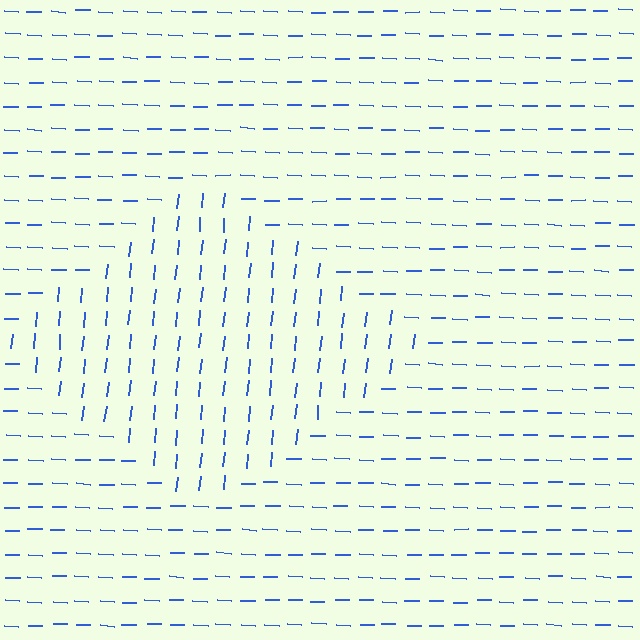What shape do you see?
I see a diamond.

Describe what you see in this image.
The image is filled with small blue line segments. A diamond region in the image has lines oriented differently from the surrounding lines, creating a visible texture boundary.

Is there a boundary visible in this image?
Yes, there is a texture boundary formed by a change in line orientation.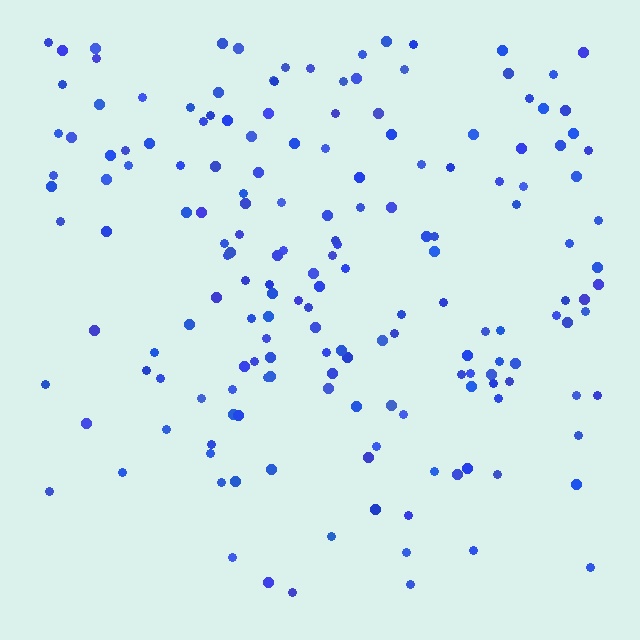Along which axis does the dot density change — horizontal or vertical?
Vertical.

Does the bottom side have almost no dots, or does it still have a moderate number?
Still a moderate number, just noticeably fewer than the top.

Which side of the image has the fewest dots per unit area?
The bottom.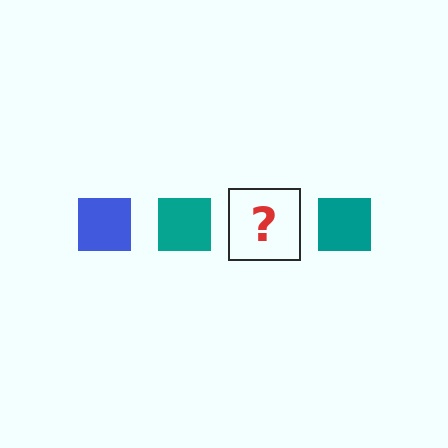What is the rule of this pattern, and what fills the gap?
The rule is that the pattern cycles through blue, teal squares. The gap should be filled with a blue square.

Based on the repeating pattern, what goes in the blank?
The blank should be a blue square.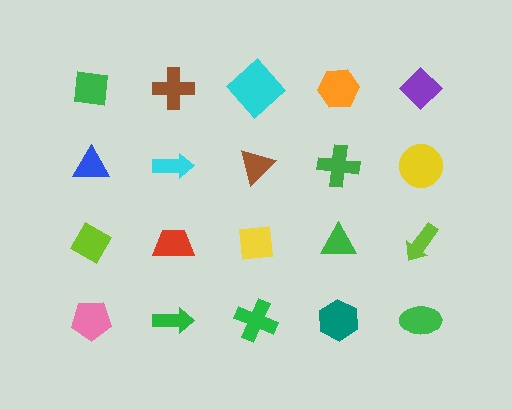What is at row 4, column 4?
A teal hexagon.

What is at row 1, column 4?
An orange hexagon.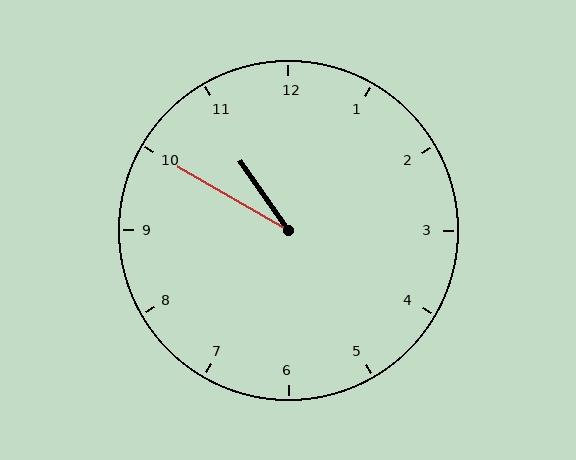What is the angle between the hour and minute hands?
Approximately 25 degrees.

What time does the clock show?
10:50.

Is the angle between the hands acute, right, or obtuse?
It is acute.